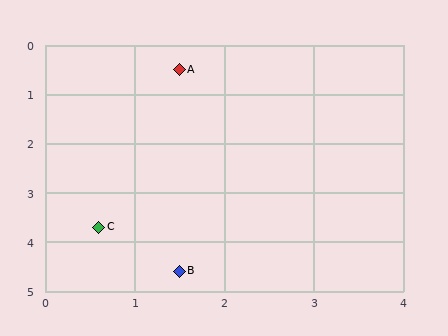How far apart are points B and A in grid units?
Points B and A are about 4.1 grid units apart.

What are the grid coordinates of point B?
Point B is at approximately (1.5, 4.6).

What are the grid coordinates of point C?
Point C is at approximately (0.6, 3.7).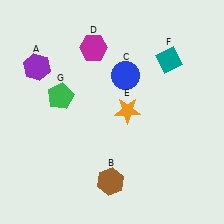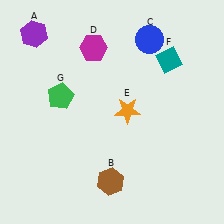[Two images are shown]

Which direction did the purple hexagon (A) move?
The purple hexagon (A) moved up.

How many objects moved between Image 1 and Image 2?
2 objects moved between the two images.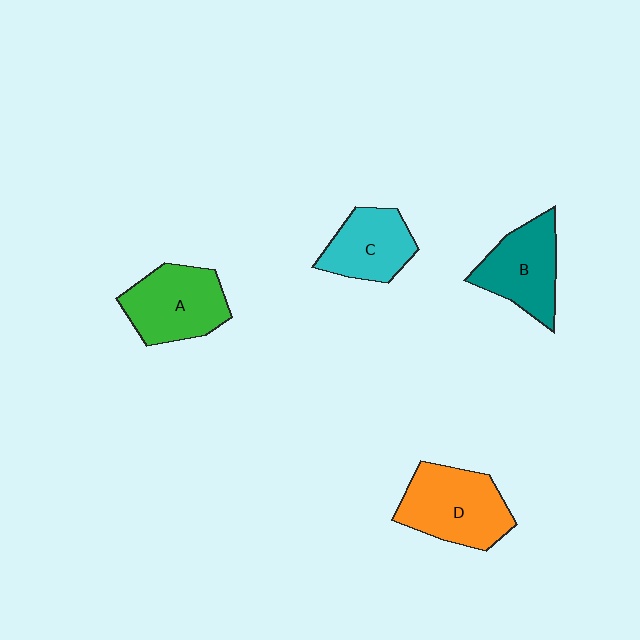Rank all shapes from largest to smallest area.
From largest to smallest: D (orange), A (green), B (teal), C (cyan).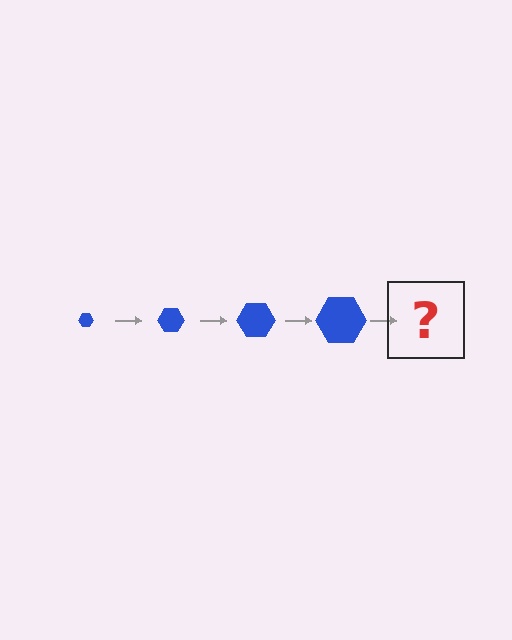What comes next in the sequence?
The next element should be a blue hexagon, larger than the previous one.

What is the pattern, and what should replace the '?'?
The pattern is that the hexagon gets progressively larger each step. The '?' should be a blue hexagon, larger than the previous one.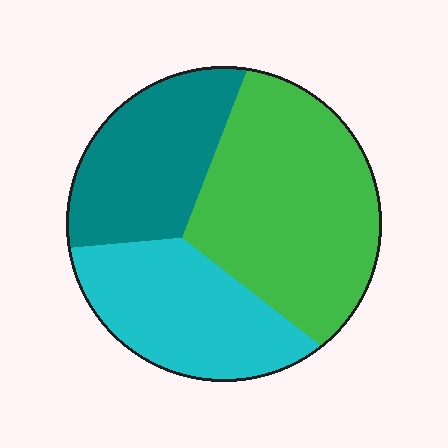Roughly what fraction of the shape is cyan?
Cyan takes up between a quarter and a half of the shape.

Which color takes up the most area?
Green, at roughly 45%.